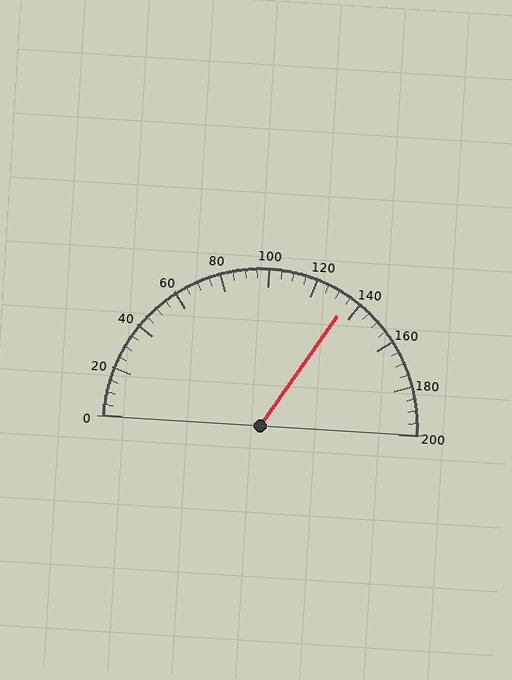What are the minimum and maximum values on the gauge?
The gauge ranges from 0 to 200.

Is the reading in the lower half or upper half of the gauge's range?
The reading is in the upper half of the range (0 to 200).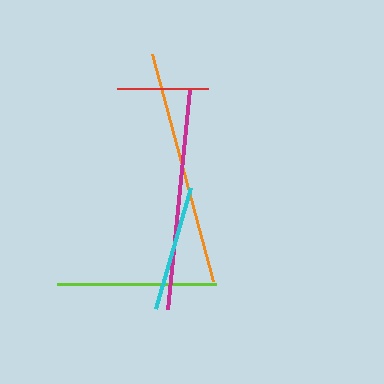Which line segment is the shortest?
The red line is the shortest at approximately 91 pixels.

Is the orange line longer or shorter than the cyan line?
The orange line is longer than the cyan line.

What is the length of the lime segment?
The lime segment is approximately 159 pixels long.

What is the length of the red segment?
The red segment is approximately 91 pixels long.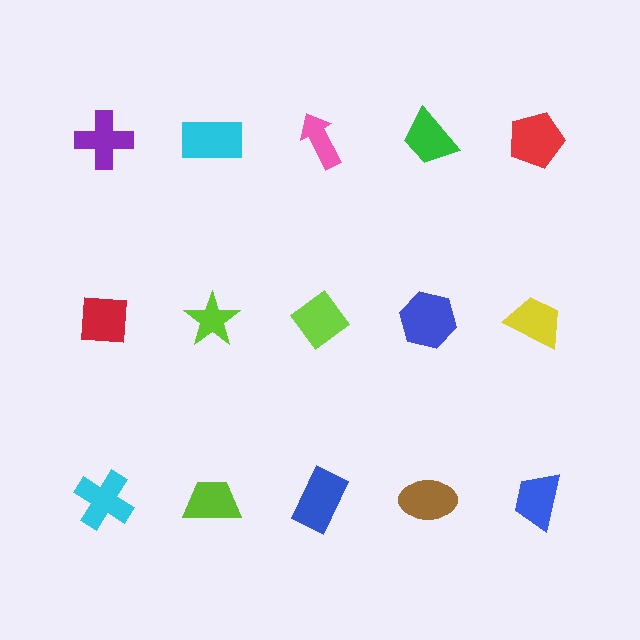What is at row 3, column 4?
A brown ellipse.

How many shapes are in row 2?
5 shapes.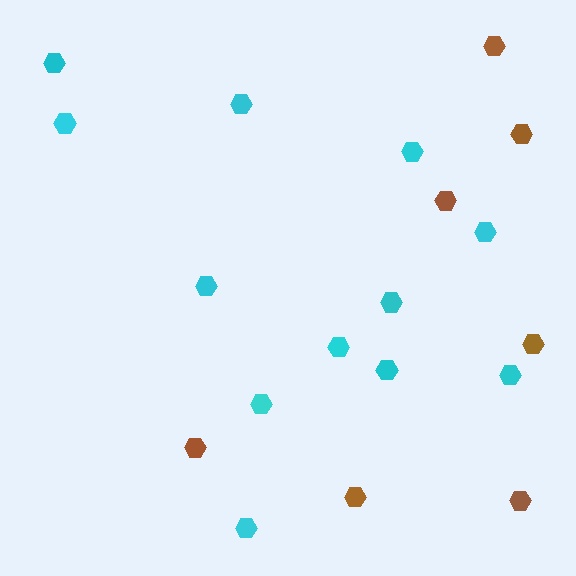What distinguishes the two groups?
There are 2 groups: one group of cyan hexagons (12) and one group of brown hexagons (7).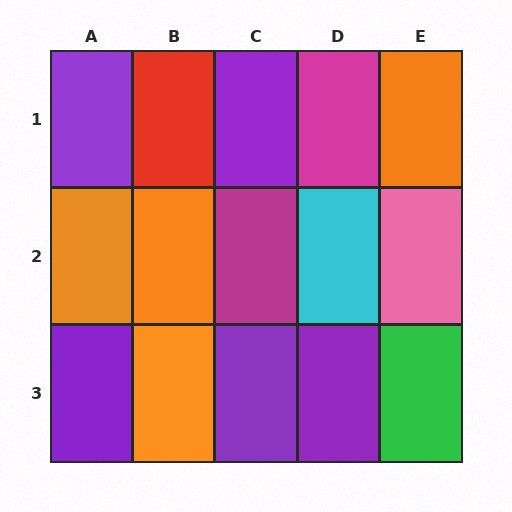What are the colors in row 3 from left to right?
Purple, orange, purple, purple, green.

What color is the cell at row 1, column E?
Orange.